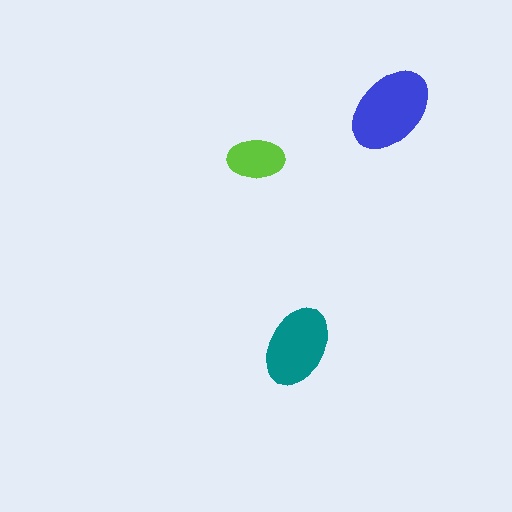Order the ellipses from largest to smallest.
the blue one, the teal one, the lime one.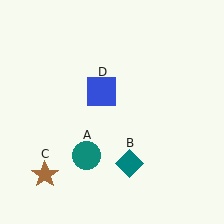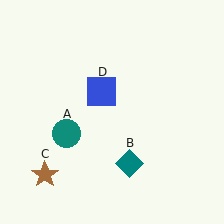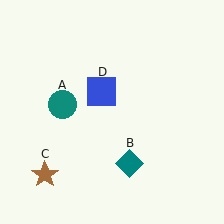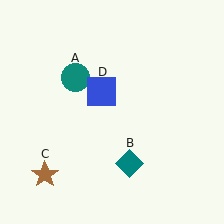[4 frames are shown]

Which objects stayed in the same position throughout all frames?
Teal diamond (object B) and brown star (object C) and blue square (object D) remained stationary.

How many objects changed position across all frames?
1 object changed position: teal circle (object A).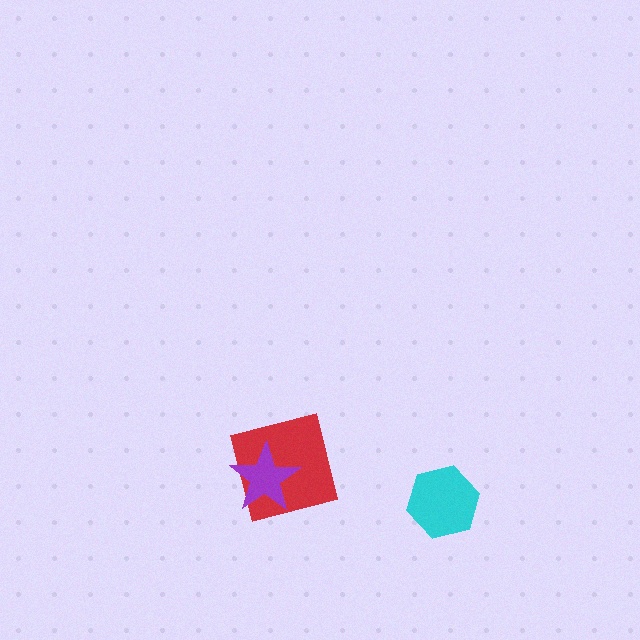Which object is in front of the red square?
The purple star is in front of the red square.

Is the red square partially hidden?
Yes, it is partially covered by another shape.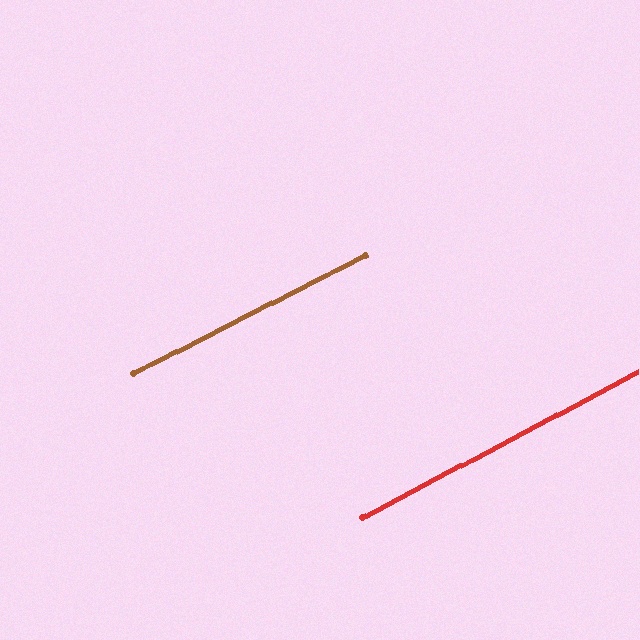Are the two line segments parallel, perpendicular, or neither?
Parallel — their directions differ by only 0.9°.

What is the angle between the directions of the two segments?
Approximately 1 degree.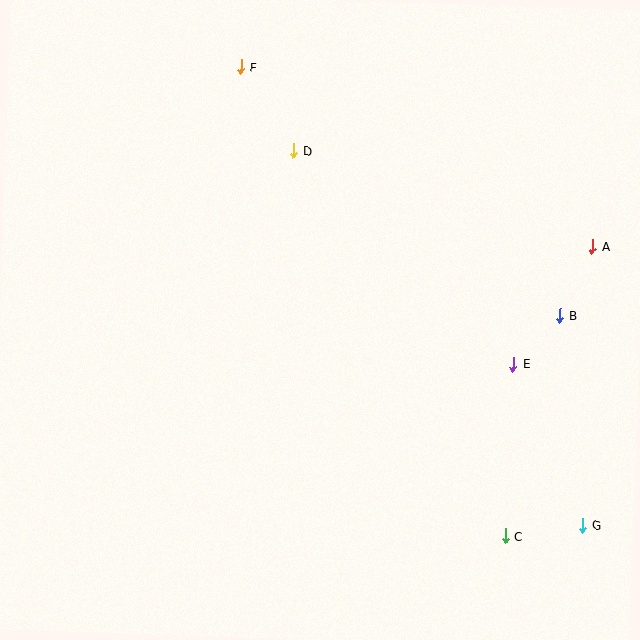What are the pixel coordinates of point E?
Point E is at (513, 364).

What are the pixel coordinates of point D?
Point D is at (293, 151).